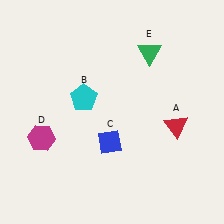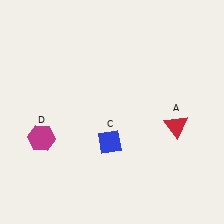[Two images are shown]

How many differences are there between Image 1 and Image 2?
There are 2 differences between the two images.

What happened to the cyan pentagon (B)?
The cyan pentagon (B) was removed in Image 2. It was in the top-left area of Image 1.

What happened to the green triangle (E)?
The green triangle (E) was removed in Image 2. It was in the top-right area of Image 1.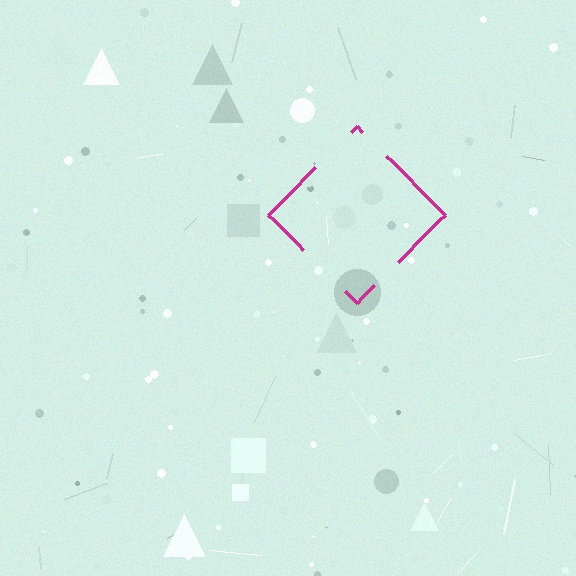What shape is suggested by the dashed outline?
The dashed outline suggests a diamond.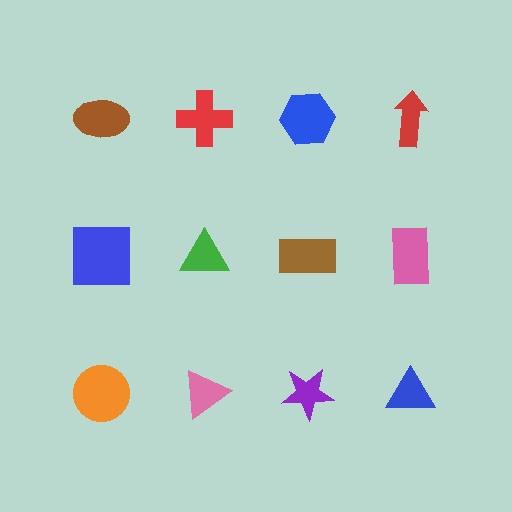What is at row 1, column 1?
A brown ellipse.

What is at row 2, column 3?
A brown rectangle.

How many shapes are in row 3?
4 shapes.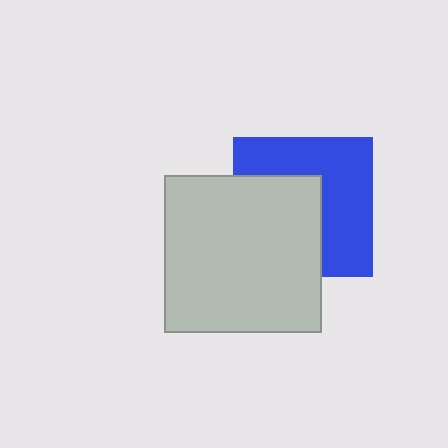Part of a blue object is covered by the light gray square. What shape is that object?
It is a square.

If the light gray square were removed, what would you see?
You would see the complete blue square.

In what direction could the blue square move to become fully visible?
The blue square could move toward the upper-right. That would shift it out from behind the light gray square entirely.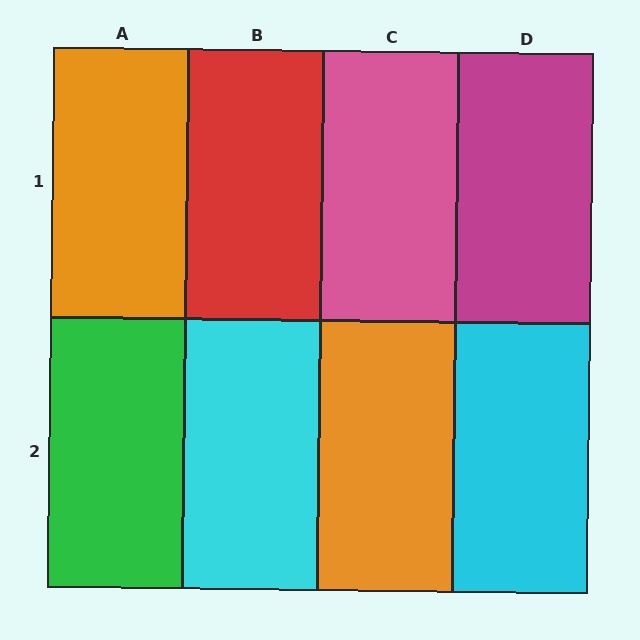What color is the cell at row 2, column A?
Green.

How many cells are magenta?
1 cell is magenta.